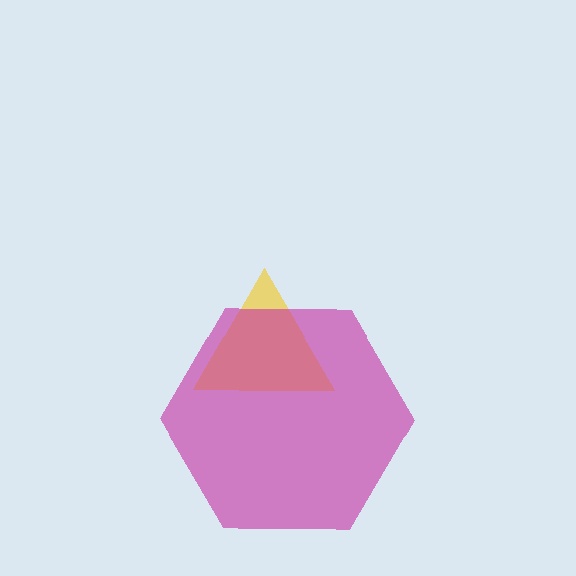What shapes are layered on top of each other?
The layered shapes are: a yellow triangle, a magenta hexagon.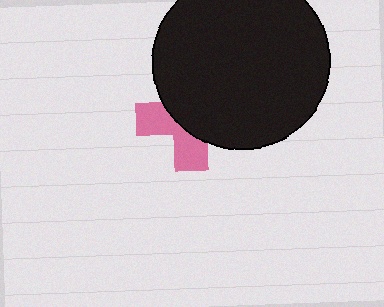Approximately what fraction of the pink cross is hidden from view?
Roughly 61% of the pink cross is hidden behind the black circle.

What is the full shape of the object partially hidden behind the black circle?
The partially hidden object is a pink cross.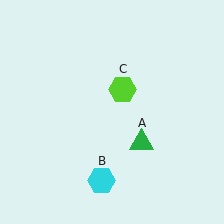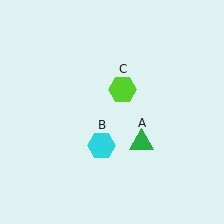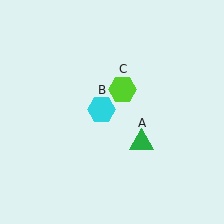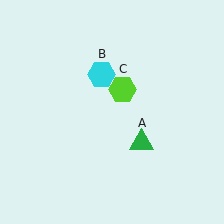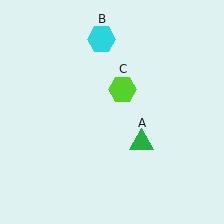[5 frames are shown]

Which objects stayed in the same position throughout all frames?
Green triangle (object A) and lime hexagon (object C) remained stationary.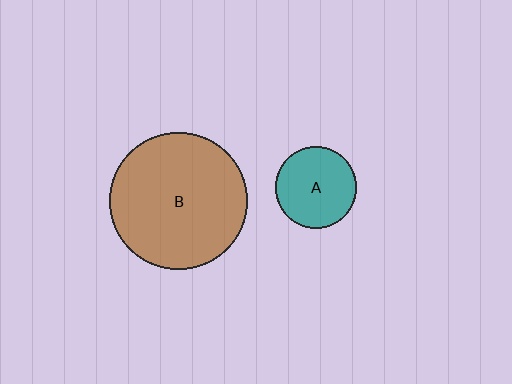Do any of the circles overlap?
No, none of the circles overlap.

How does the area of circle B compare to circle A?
Approximately 2.8 times.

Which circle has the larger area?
Circle B (brown).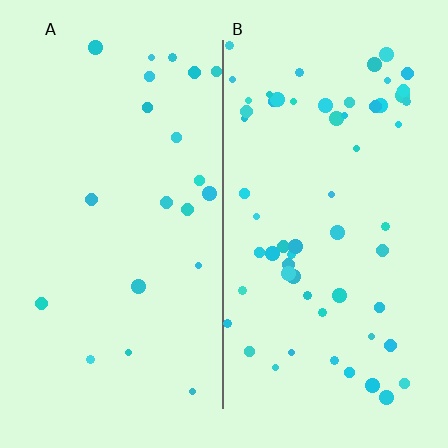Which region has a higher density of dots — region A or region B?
B (the right).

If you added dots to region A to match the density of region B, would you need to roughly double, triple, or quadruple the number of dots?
Approximately triple.